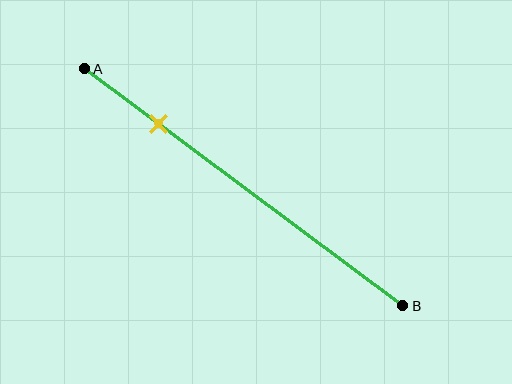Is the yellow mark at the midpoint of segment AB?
No, the mark is at about 25% from A, not at the 50% midpoint.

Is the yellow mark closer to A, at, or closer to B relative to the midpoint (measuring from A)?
The yellow mark is closer to point A than the midpoint of segment AB.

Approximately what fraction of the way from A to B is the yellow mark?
The yellow mark is approximately 25% of the way from A to B.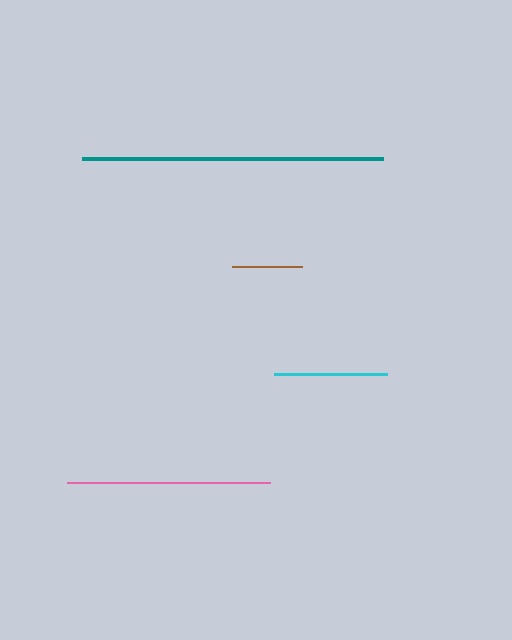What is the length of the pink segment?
The pink segment is approximately 204 pixels long.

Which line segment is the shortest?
The brown line is the shortest at approximately 70 pixels.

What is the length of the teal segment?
The teal segment is approximately 301 pixels long.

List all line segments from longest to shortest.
From longest to shortest: teal, pink, cyan, brown.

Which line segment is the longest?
The teal line is the longest at approximately 301 pixels.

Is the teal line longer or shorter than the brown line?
The teal line is longer than the brown line.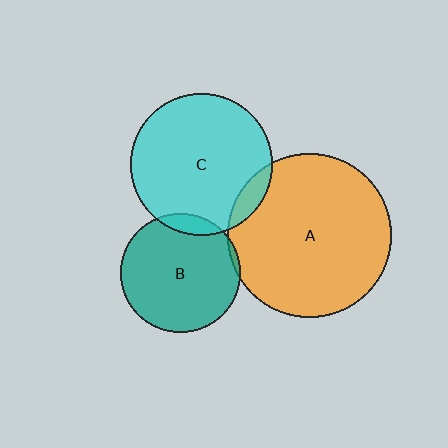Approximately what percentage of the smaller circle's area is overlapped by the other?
Approximately 10%.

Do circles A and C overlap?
Yes.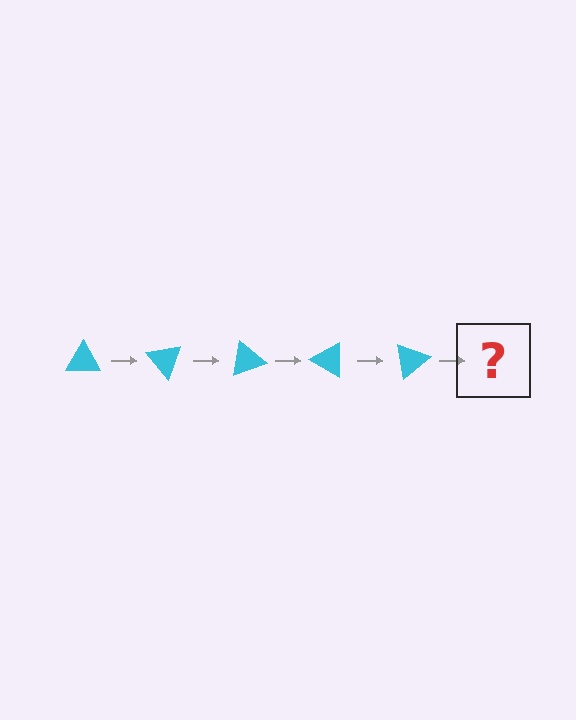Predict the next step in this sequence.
The next step is a cyan triangle rotated 250 degrees.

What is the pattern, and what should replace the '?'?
The pattern is that the triangle rotates 50 degrees each step. The '?' should be a cyan triangle rotated 250 degrees.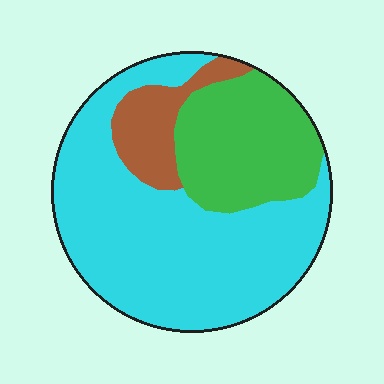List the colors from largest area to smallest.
From largest to smallest: cyan, green, brown.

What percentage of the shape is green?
Green covers roughly 25% of the shape.